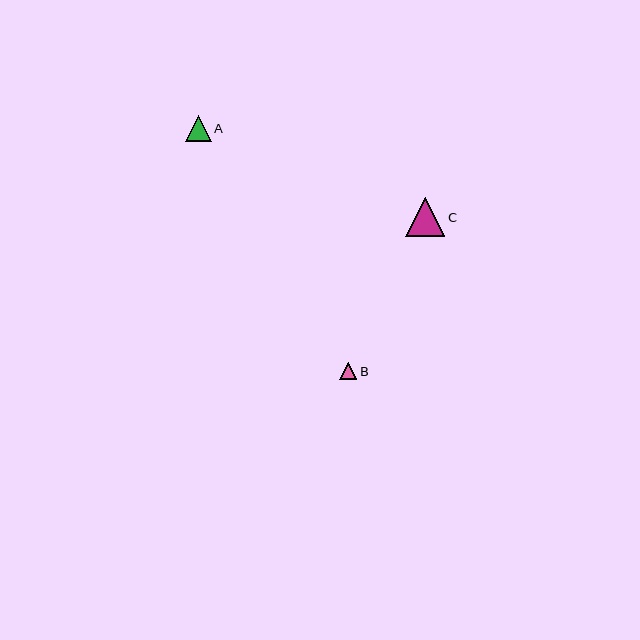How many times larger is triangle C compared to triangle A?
Triangle C is approximately 1.5 times the size of triangle A.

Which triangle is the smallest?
Triangle B is the smallest with a size of approximately 17 pixels.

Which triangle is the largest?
Triangle C is the largest with a size of approximately 39 pixels.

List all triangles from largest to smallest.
From largest to smallest: C, A, B.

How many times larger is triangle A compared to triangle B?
Triangle A is approximately 1.6 times the size of triangle B.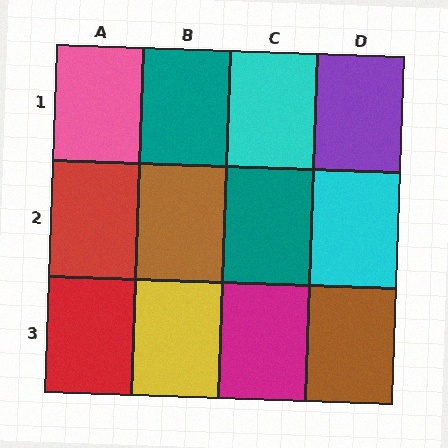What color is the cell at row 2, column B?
Brown.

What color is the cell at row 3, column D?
Brown.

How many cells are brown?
2 cells are brown.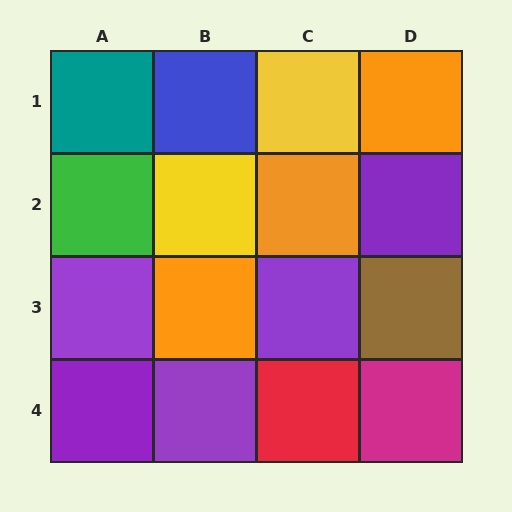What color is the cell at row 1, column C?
Yellow.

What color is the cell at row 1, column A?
Teal.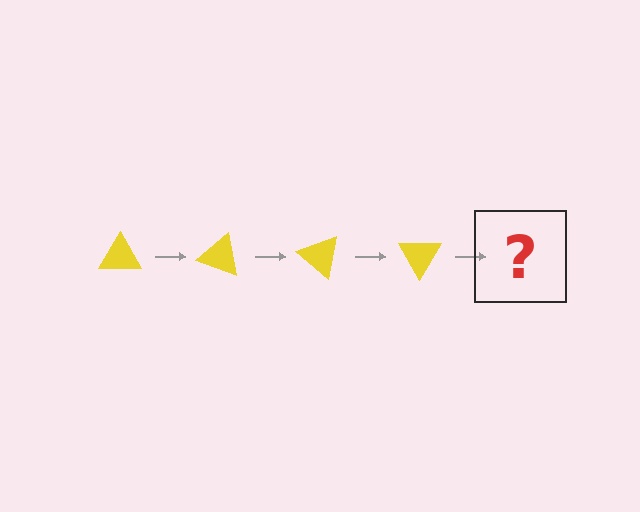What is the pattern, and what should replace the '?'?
The pattern is that the triangle rotates 20 degrees each step. The '?' should be a yellow triangle rotated 80 degrees.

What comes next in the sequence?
The next element should be a yellow triangle rotated 80 degrees.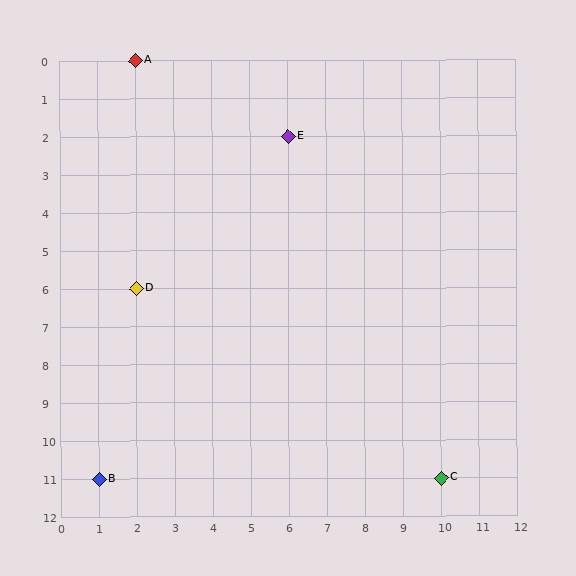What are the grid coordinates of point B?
Point B is at grid coordinates (1, 11).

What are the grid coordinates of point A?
Point A is at grid coordinates (2, 0).